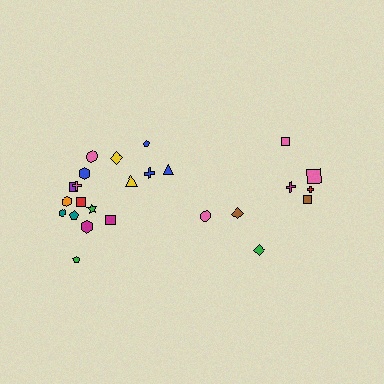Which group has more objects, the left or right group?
The left group.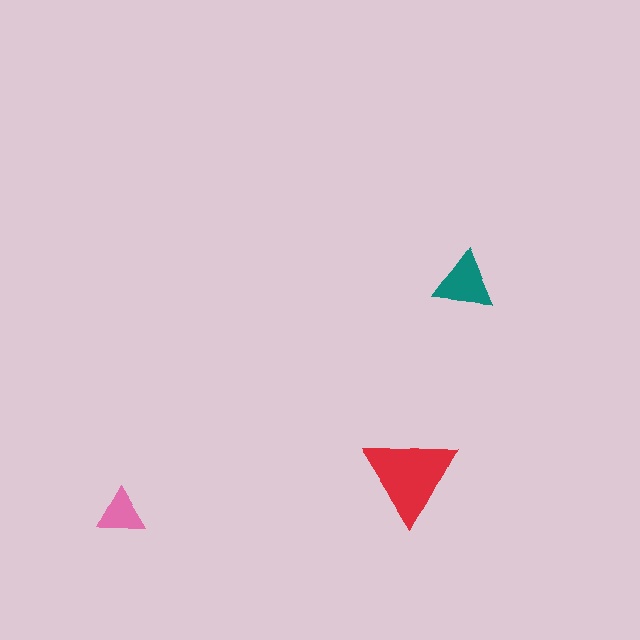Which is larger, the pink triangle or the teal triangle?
The teal one.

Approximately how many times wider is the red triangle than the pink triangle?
About 2 times wider.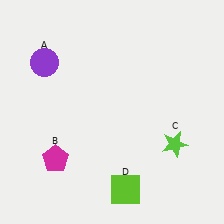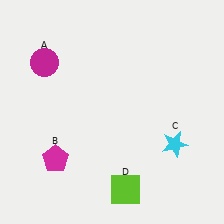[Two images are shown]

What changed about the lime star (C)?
In Image 1, C is lime. In Image 2, it changed to cyan.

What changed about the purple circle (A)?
In Image 1, A is purple. In Image 2, it changed to magenta.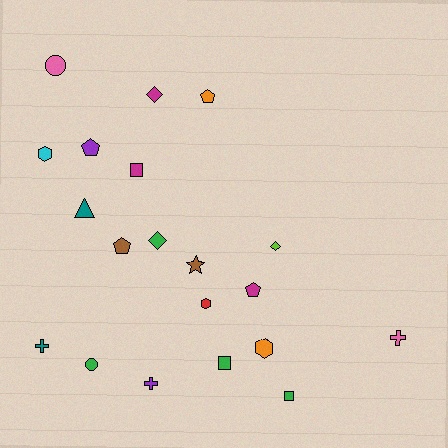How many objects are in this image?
There are 20 objects.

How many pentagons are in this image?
There are 4 pentagons.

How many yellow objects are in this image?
There are no yellow objects.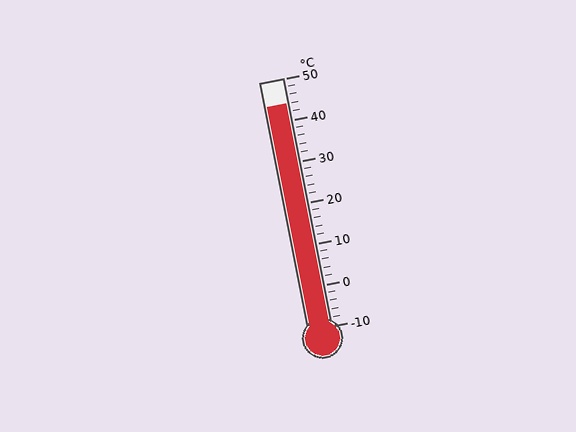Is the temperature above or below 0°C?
The temperature is above 0°C.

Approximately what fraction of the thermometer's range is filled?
The thermometer is filled to approximately 90% of its range.